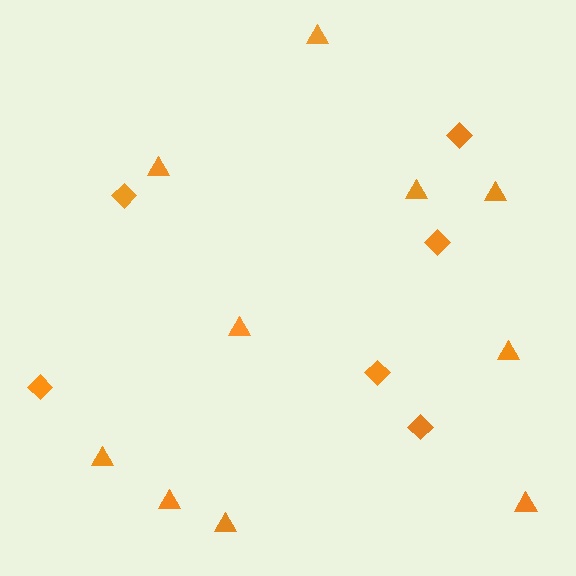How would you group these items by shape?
There are 2 groups: one group of triangles (10) and one group of diamonds (6).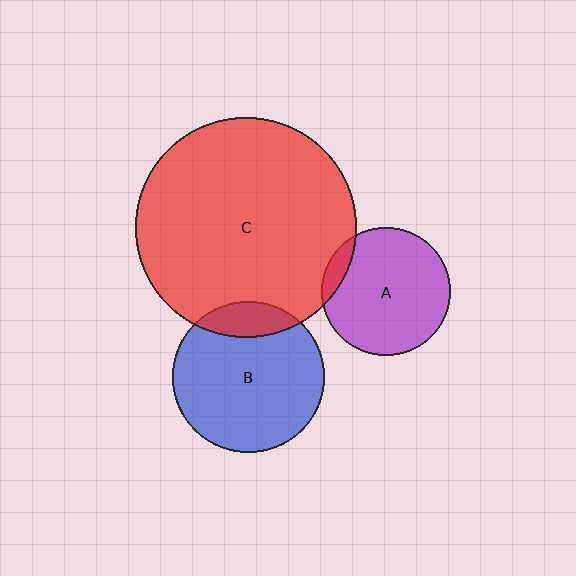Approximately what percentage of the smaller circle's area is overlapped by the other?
Approximately 10%.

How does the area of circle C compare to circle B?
Approximately 2.1 times.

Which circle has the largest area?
Circle C (red).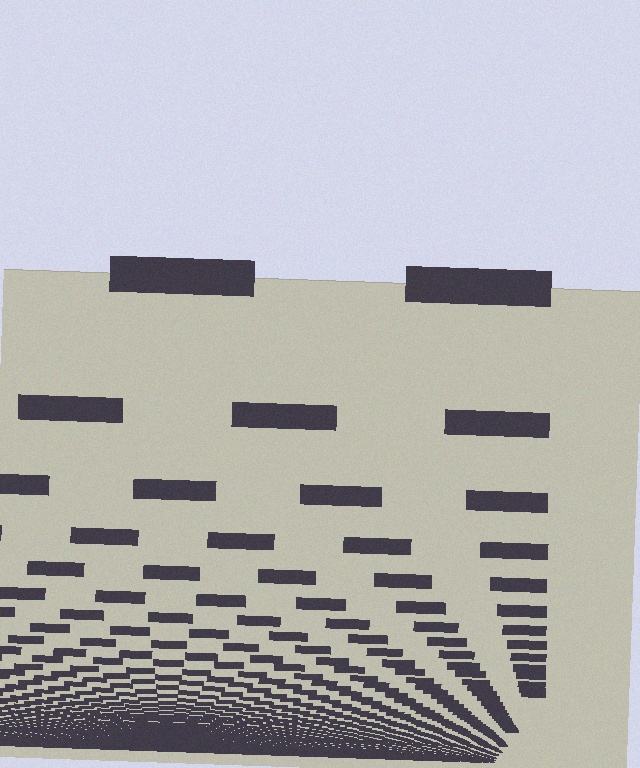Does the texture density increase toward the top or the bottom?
Density increases toward the bottom.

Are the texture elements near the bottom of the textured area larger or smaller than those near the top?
Smaller. The gradient is inverted — elements near the bottom are smaller and denser.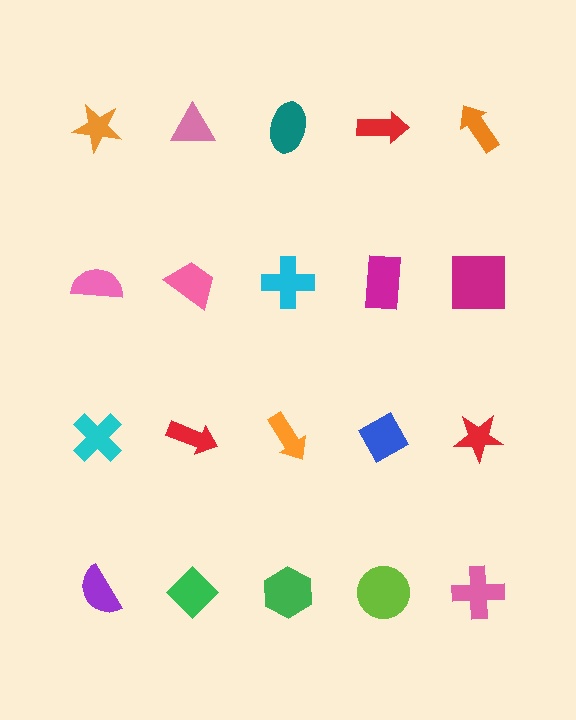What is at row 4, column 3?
A green hexagon.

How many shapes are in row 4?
5 shapes.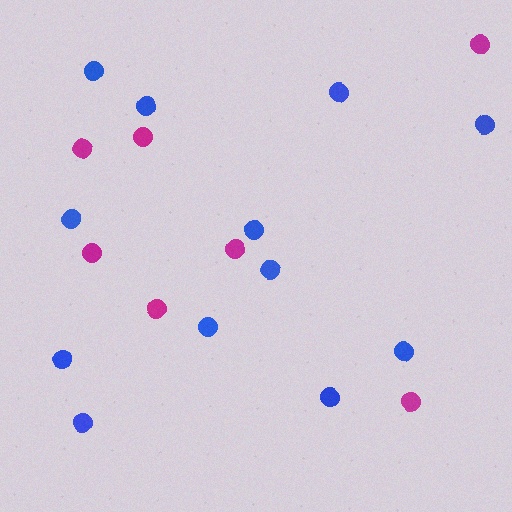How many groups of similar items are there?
There are 2 groups: one group of blue circles (12) and one group of magenta circles (7).